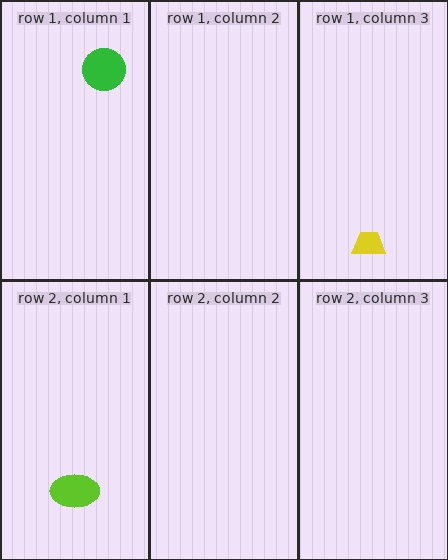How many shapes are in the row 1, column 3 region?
1.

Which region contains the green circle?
The row 1, column 1 region.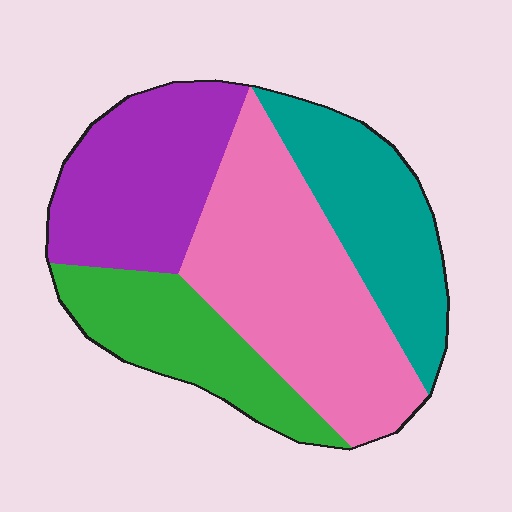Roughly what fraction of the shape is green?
Green covers roughly 20% of the shape.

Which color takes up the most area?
Pink, at roughly 35%.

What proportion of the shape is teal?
Teal takes up between a sixth and a third of the shape.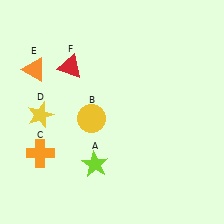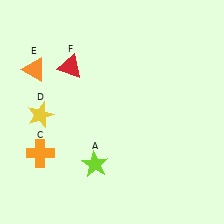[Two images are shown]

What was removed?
The yellow circle (B) was removed in Image 2.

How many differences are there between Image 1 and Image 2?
There is 1 difference between the two images.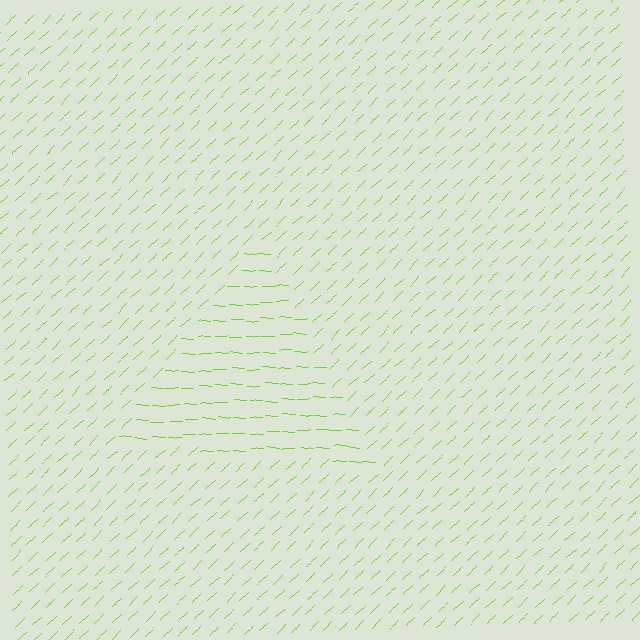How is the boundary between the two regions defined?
The boundary is defined purely by a change in line orientation (approximately 45 degrees difference). All lines are the same color and thickness.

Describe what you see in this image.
The image is filled with small lime line segments. A triangle region in the image has lines oriented differently from the surrounding lines, creating a visible texture boundary.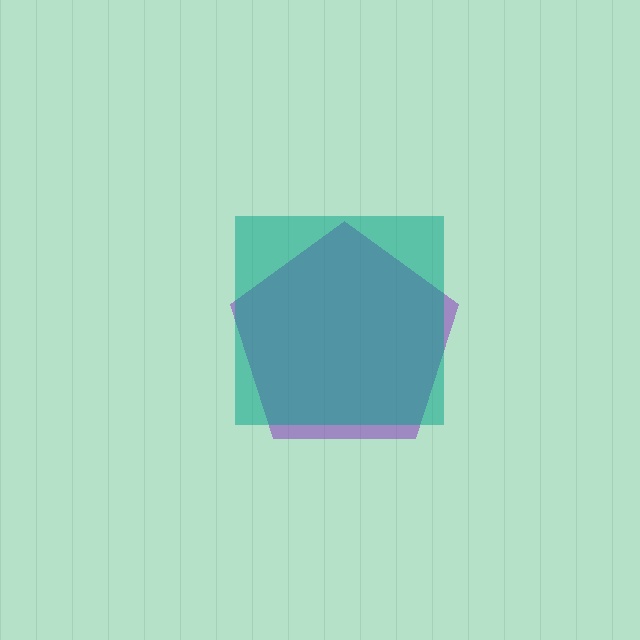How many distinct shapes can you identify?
There are 2 distinct shapes: a purple pentagon, a teal square.